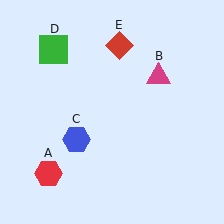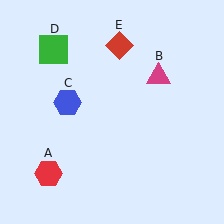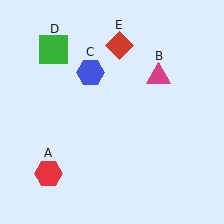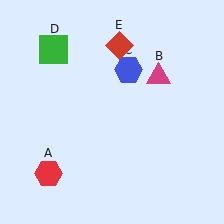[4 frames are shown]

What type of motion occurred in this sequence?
The blue hexagon (object C) rotated clockwise around the center of the scene.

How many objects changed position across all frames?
1 object changed position: blue hexagon (object C).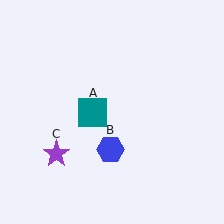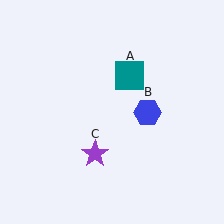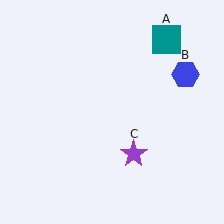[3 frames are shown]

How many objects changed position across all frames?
3 objects changed position: teal square (object A), blue hexagon (object B), purple star (object C).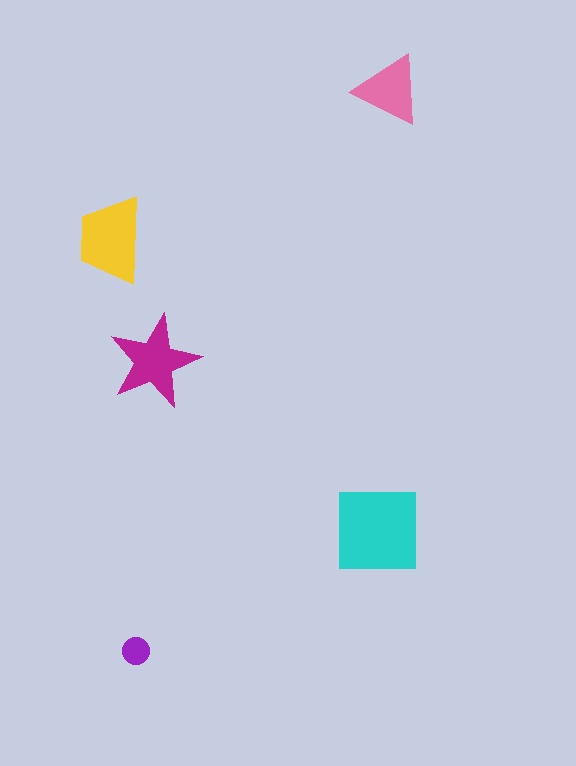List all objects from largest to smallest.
The cyan square, the yellow trapezoid, the magenta star, the pink triangle, the purple circle.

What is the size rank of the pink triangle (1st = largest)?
4th.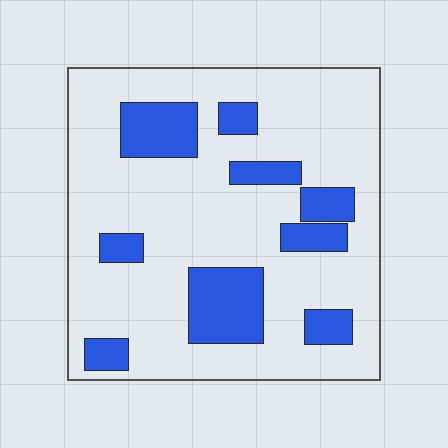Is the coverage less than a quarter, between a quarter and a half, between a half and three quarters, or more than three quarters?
Less than a quarter.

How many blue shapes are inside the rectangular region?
9.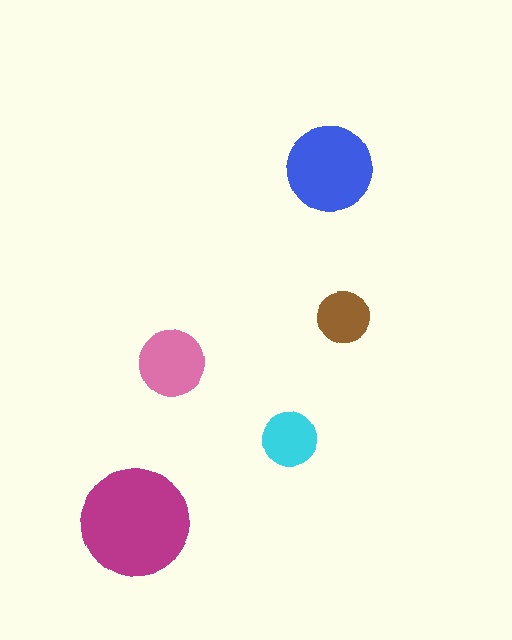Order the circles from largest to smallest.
the magenta one, the blue one, the pink one, the cyan one, the brown one.